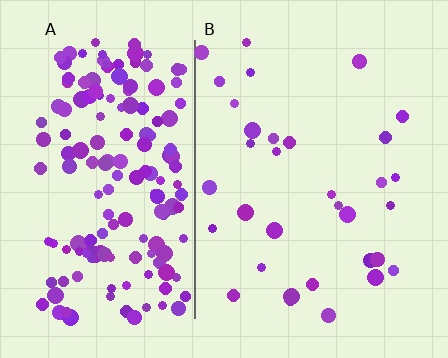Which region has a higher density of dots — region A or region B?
A (the left).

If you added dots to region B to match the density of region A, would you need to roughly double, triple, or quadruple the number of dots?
Approximately quadruple.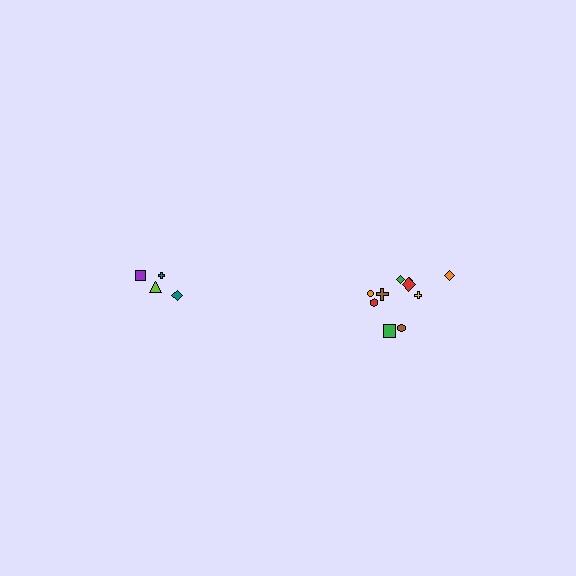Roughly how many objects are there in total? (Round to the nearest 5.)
Roughly 15 objects in total.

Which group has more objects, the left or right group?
The right group.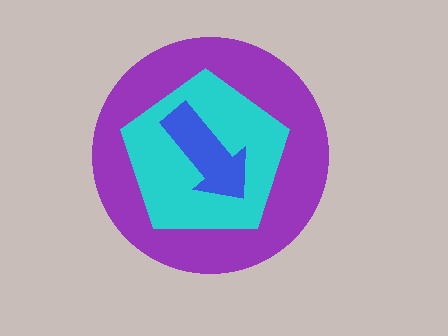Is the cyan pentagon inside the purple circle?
Yes.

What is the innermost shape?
The blue arrow.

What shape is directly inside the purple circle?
The cyan pentagon.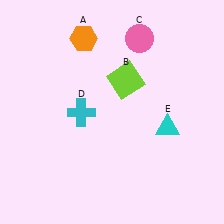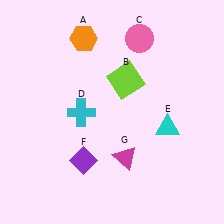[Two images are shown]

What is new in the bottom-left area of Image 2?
A purple diamond (F) was added in the bottom-left area of Image 2.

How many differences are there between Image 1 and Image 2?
There are 2 differences between the two images.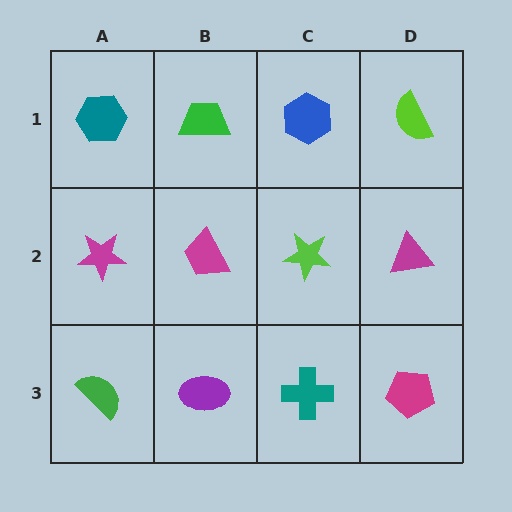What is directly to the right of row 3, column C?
A magenta pentagon.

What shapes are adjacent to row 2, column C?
A blue hexagon (row 1, column C), a teal cross (row 3, column C), a magenta trapezoid (row 2, column B), a magenta triangle (row 2, column D).